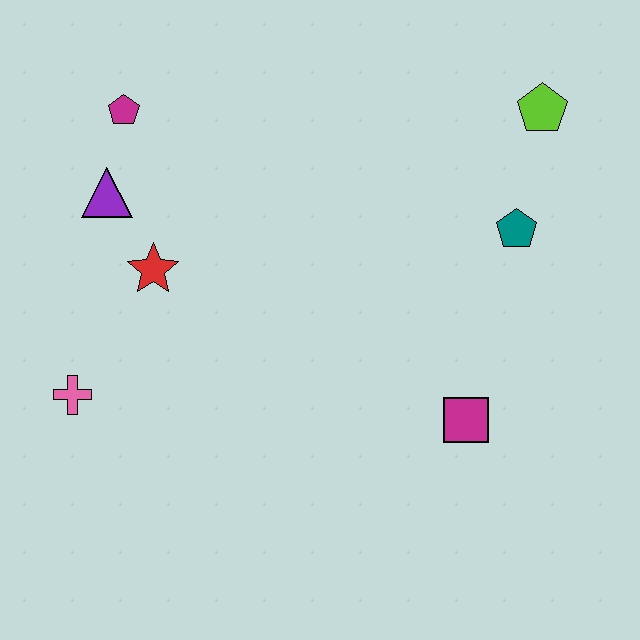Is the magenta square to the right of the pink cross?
Yes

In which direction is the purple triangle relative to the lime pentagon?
The purple triangle is to the left of the lime pentagon.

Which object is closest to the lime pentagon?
The teal pentagon is closest to the lime pentagon.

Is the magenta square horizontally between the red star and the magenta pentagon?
No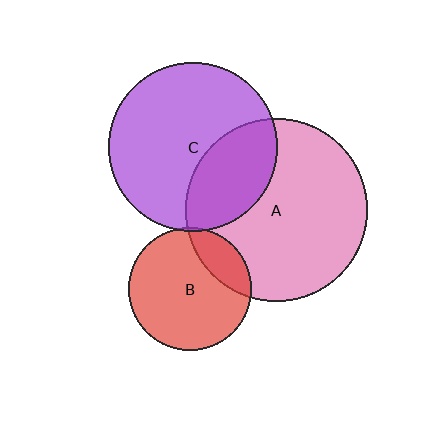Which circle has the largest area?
Circle A (pink).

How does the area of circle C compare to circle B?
Approximately 1.9 times.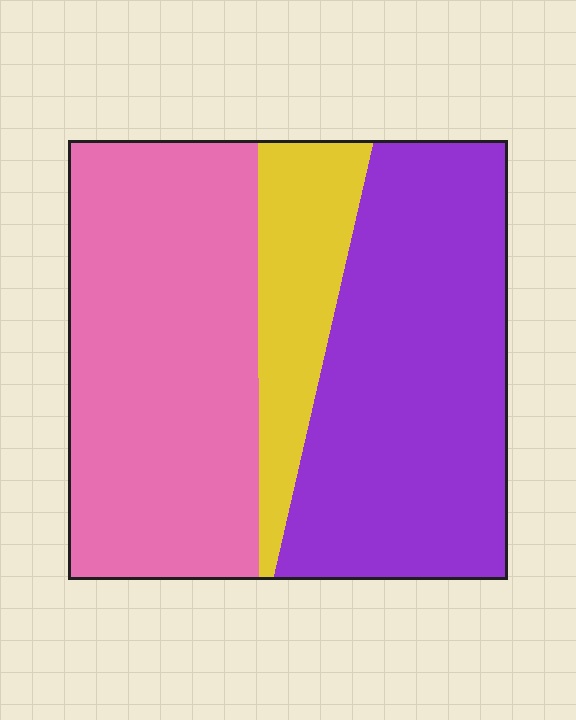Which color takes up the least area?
Yellow, at roughly 15%.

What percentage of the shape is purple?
Purple covers 42% of the shape.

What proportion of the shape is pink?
Pink takes up about two fifths (2/5) of the shape.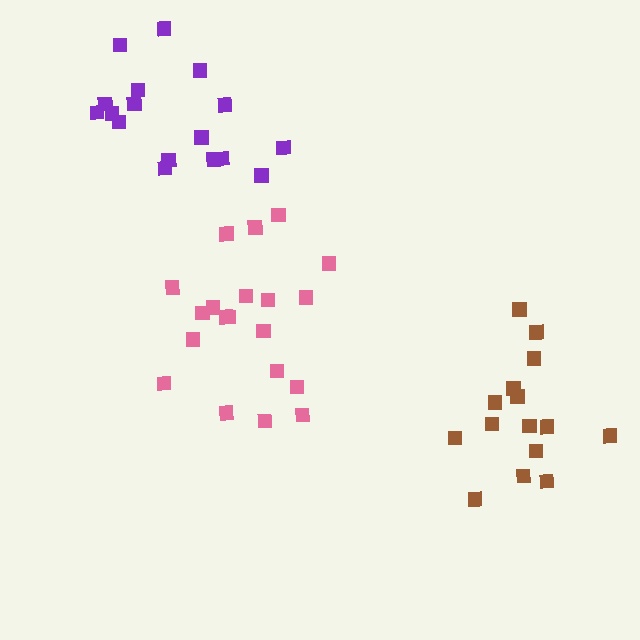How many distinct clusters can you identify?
There are 3 distinct clusters.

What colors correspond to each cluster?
The clusters are colored: pink, purple, brown.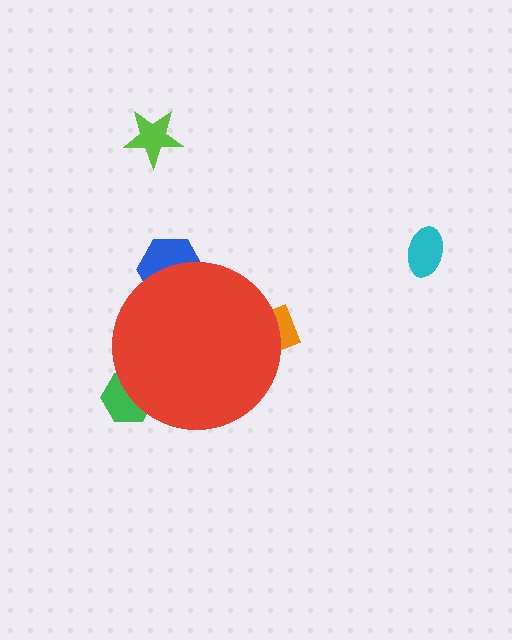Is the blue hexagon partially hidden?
Yes, the blue hexagon is partially hidden behind the red circle.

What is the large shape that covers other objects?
A red circle.